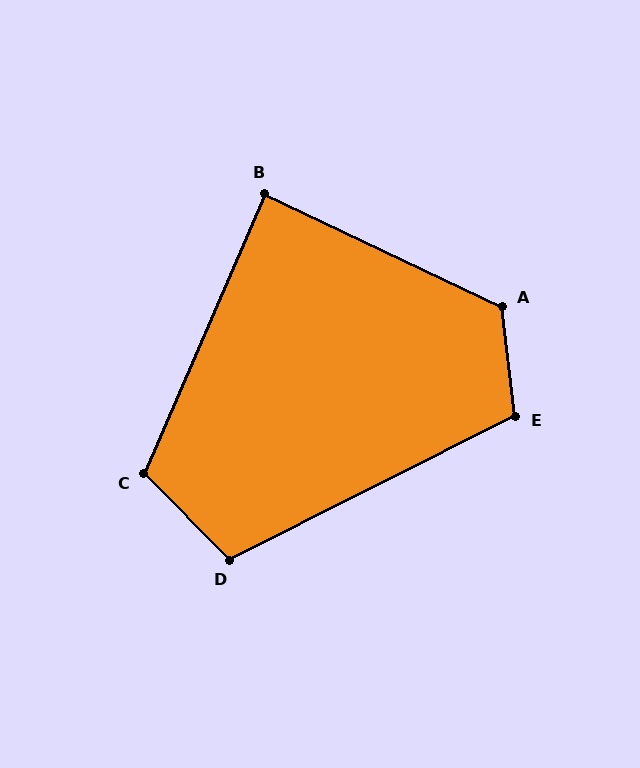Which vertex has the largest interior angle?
A, at approximately 122 degrees.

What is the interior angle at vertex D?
Approximately 108 degrees (obtuse).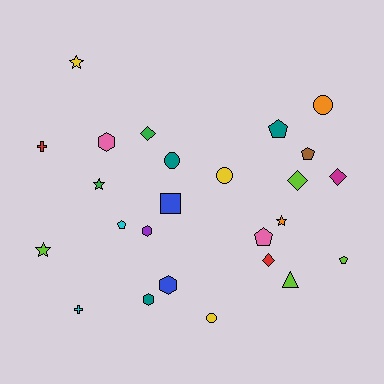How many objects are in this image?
There are 25 objects.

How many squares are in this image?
There is 1 square.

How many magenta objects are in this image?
There is 1 magenta object.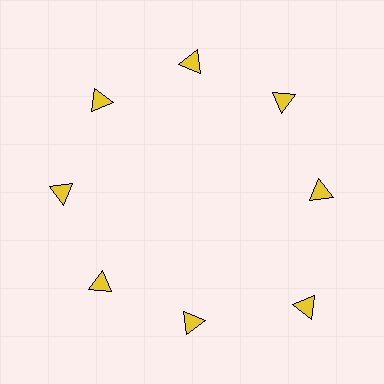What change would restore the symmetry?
The symmetry would be restored by moving it inward, back onto the ring so that all 8 triangles sit at equal angles and equal distance from the center.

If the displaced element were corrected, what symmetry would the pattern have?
It would have 8-fold rotational symmetry — the pattern would map onto itself every 45 degrees.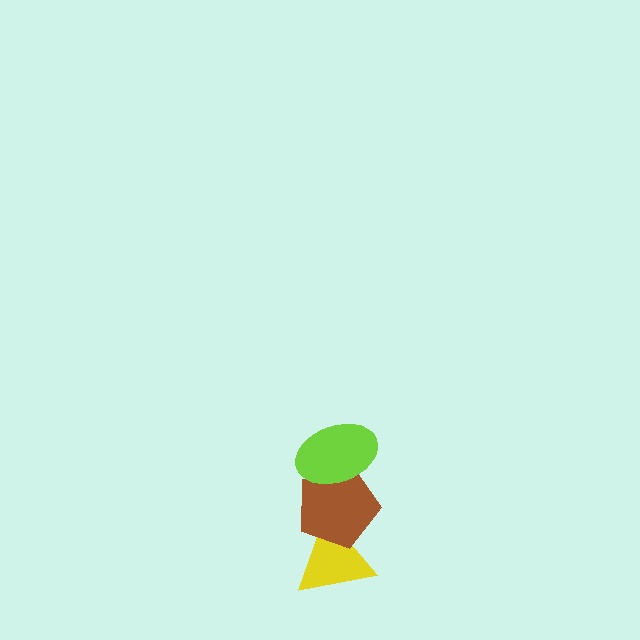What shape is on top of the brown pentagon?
The lime ellipse is on top of the brown pentagon.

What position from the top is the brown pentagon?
The brown pentagon is 2nd from the top.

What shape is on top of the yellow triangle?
The brown pentagon is on top of the yellow triangle.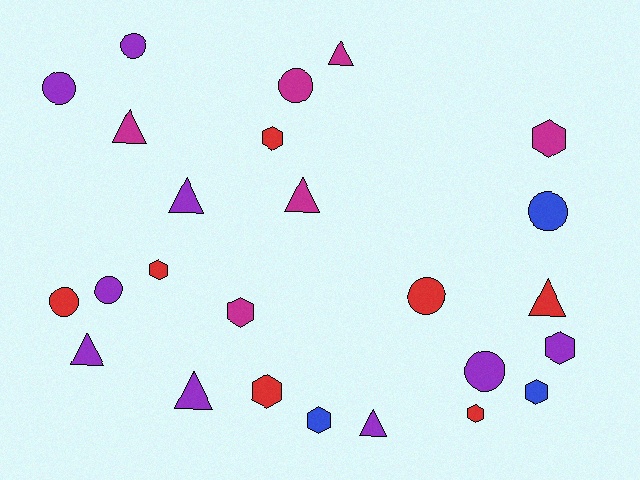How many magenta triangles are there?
There are 3 magenta triangles.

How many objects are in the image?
There are 25 objects.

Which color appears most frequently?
Purple, with 9 objects.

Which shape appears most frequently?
Hexagon, with 9 objects.